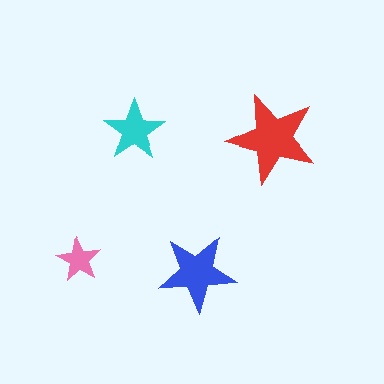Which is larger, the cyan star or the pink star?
The cyan one.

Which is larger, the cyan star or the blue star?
The blue one.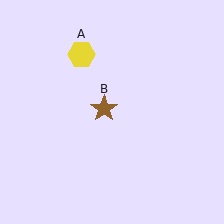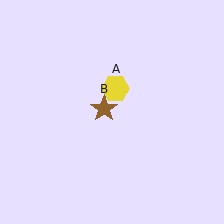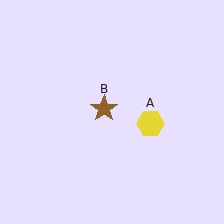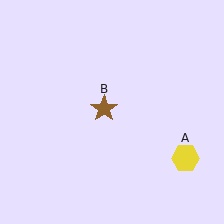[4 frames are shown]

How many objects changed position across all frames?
1 object changed position: yellow hexagon (object A).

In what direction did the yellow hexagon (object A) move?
The yellow hexagon (object A) moved down and to the right.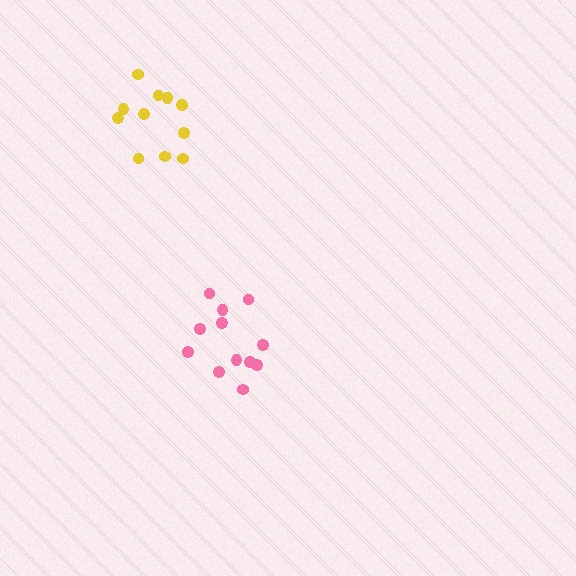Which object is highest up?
The yellow cluster is topmost.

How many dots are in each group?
Group 1: 12 dots, Group 2: 11 dots (23 total).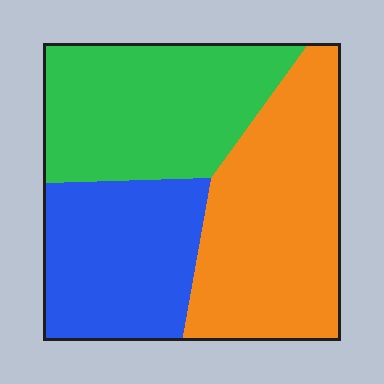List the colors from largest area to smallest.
From largest to smallest: orange, green, blue.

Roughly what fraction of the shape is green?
Green covers 33% of the shape.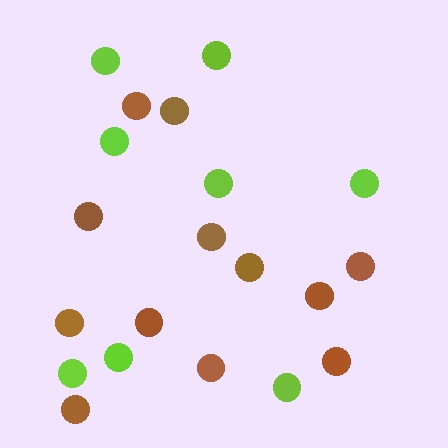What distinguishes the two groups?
There are 2 groups: one group of brown circles (12) and one group of lime circles (8).